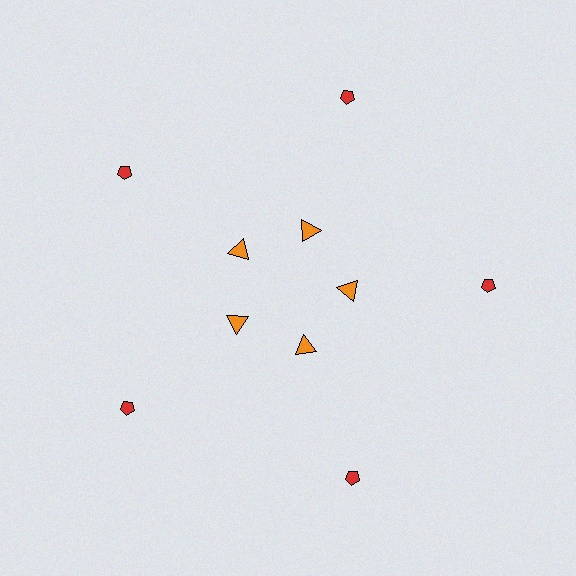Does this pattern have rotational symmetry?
Yes, this pattern has 5-fold rotational symmetry. It looks the same after rotating 72 degrees around the center.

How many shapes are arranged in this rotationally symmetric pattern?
There are 10 shapes, arranged in 5 groups of 2.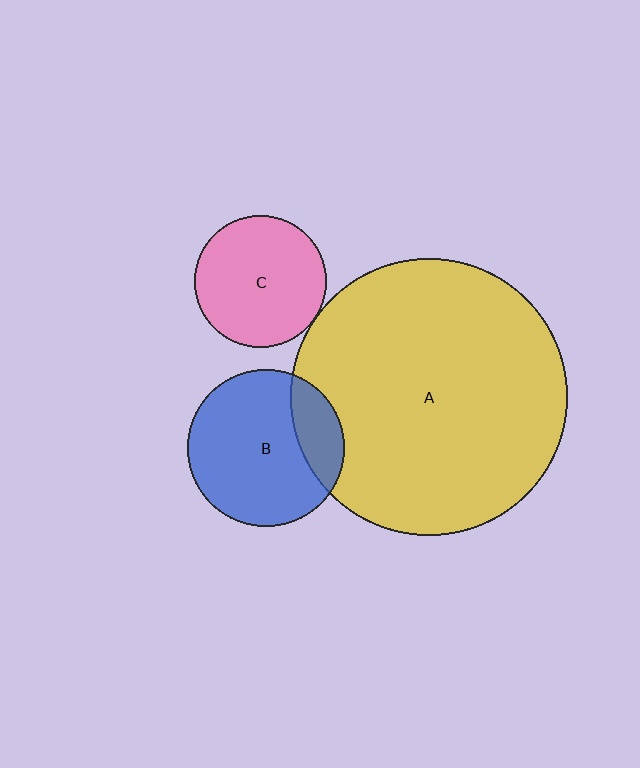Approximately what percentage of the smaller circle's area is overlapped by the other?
Approximately 5%.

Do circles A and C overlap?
Yes.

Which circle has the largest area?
Circle A (yellow).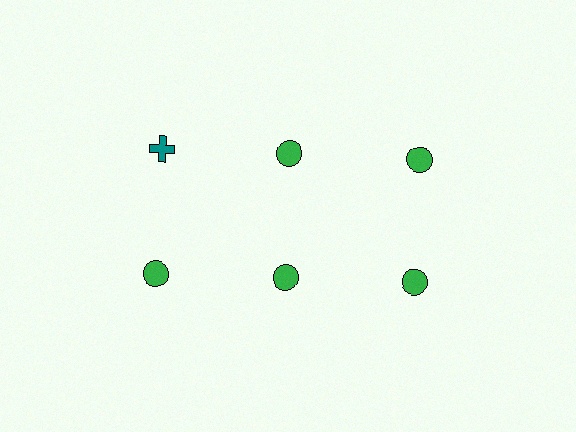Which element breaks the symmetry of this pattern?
The teal cross in the top row, leftmost column breaks the symmetry. All other shapes are green circles.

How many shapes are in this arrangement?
There are 6 shapes arranged in a grid pattern.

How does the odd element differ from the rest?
It differs in both color (teal instead of green) and shape (cross instead of circle).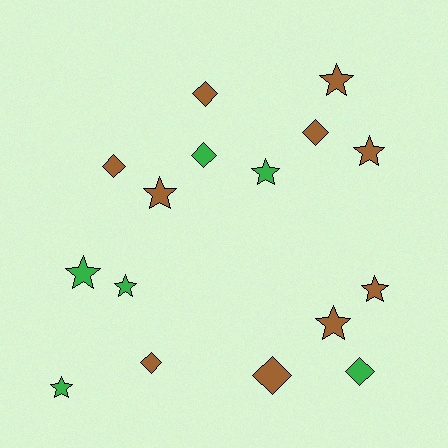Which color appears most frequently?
Brown, with 10 objects.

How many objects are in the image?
There are 16 objects.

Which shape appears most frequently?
Star, with 9 objects.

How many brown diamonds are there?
There are 5 brown diamonds.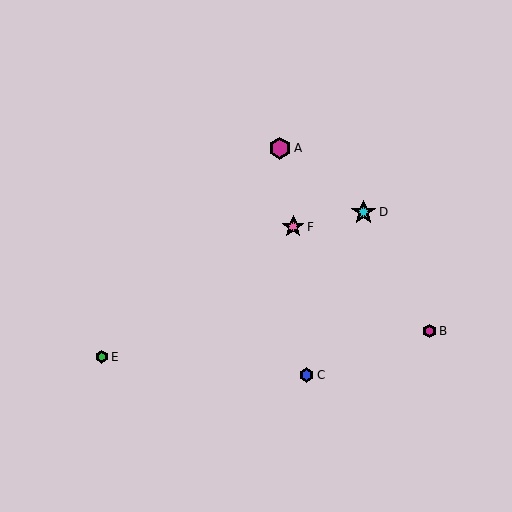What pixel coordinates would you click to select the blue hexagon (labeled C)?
Click at (307, 375) to select the blue hexagon C.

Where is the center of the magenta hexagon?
The center of the magenta hexagon is at (429, 331).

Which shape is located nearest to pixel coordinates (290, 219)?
The pink star (labeled F) at (293, 227) is nearest to that location.